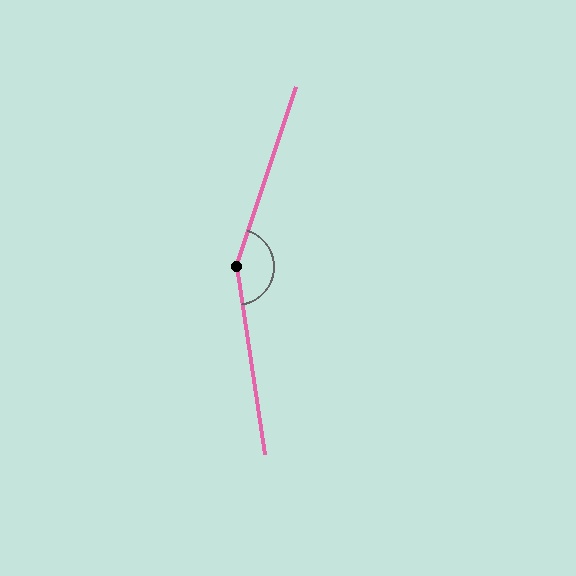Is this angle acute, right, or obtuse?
It is obtuse.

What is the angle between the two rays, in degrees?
Approximately 153 degrees.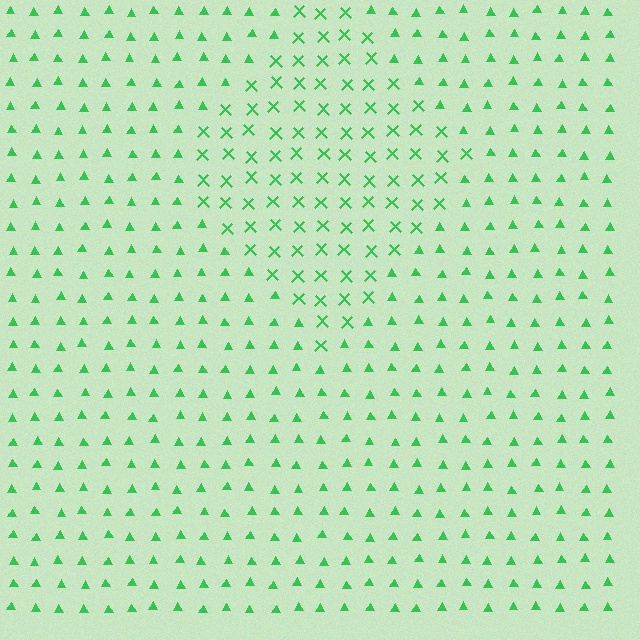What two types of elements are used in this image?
The image uses X marks inside the diamond region and triangles outside it.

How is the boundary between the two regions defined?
The boundary is defined by a change in element shape: X marks inside vs. triangles outside. All elements share the same color and spacing.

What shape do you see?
I see a diamond.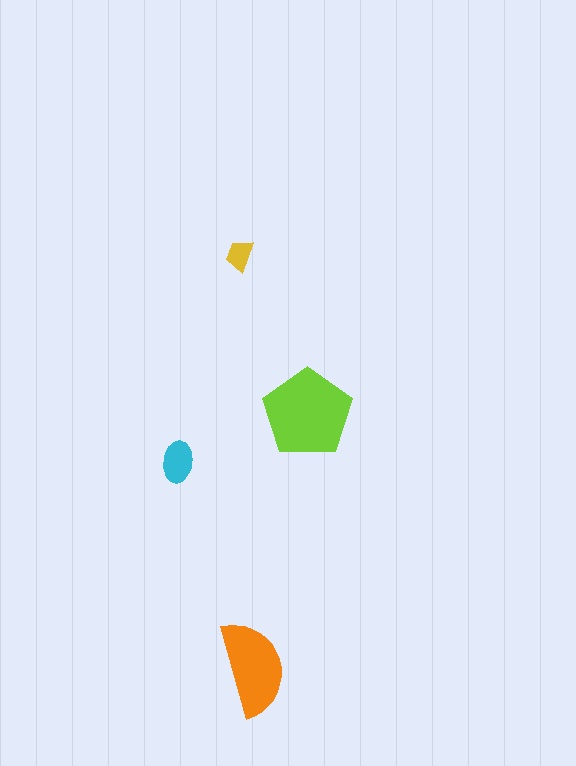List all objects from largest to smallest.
The lime pentagon, the orange semicircle, the cyan ellipse, the yellow trapezoid.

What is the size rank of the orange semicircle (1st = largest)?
2nd.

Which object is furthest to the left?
The cyan ellipse is leftmost.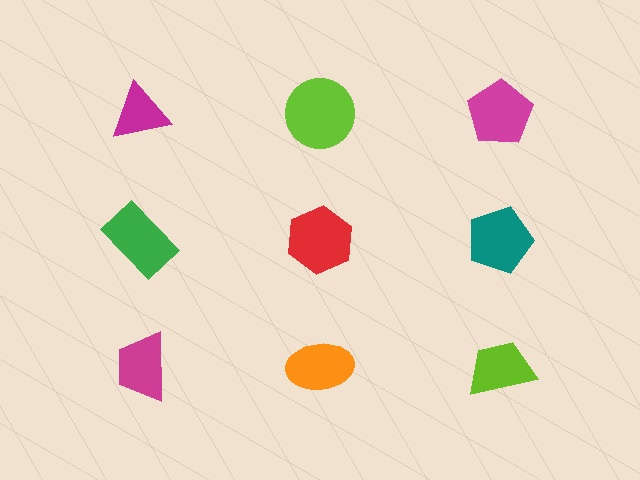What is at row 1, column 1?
A magenta triangle.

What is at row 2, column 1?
A green rectangle.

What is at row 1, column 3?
A magenta pentagon.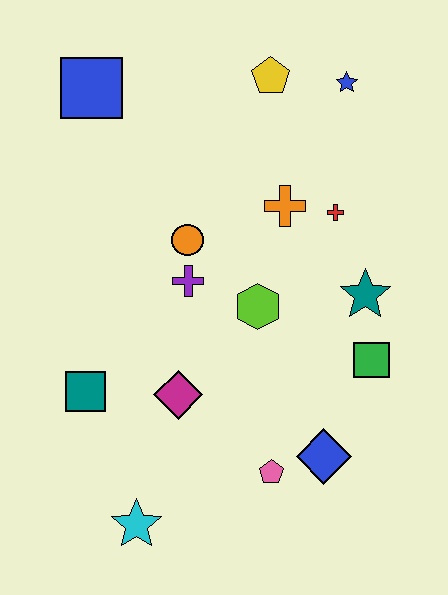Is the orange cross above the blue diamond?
Yes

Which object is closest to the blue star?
The yellow pentagon is closest to the blue star.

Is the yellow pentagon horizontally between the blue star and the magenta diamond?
Yes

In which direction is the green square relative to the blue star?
The green square is below the blue star.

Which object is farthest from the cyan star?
The blue star is farthest from the cyan star.